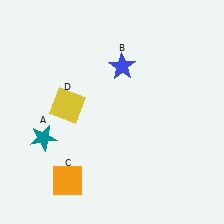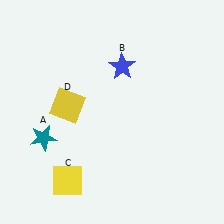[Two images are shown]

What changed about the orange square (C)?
In Image 1, C is orange. In Image 2, it changed to yellow.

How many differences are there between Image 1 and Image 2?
There is 1 difference between the two images.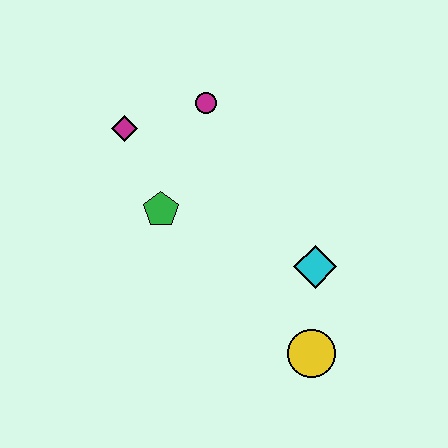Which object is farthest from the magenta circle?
The yellow circle is farthest from the magenta circle.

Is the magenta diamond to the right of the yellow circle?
No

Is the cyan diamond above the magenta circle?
No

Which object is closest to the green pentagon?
The magenta diamond is closest to the green pentagon.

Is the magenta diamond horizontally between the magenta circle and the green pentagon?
No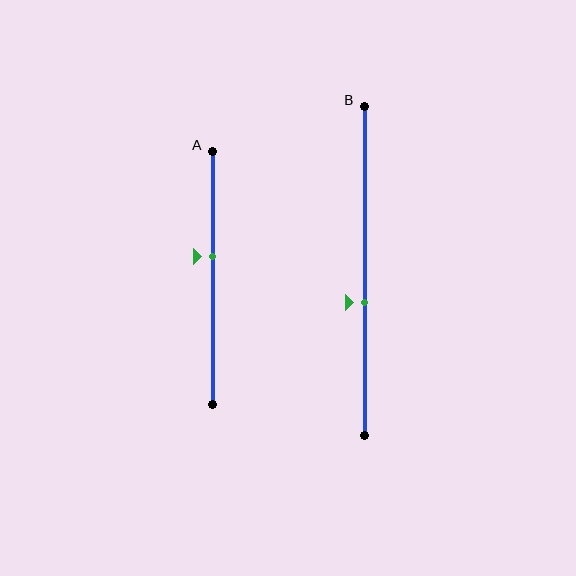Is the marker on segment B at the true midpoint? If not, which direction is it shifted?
No, the marker on segment B is shifted downward by about 10% of the segment length.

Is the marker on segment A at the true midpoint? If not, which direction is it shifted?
No, the marker on segment A is shifted upward by about 9% of the segment length.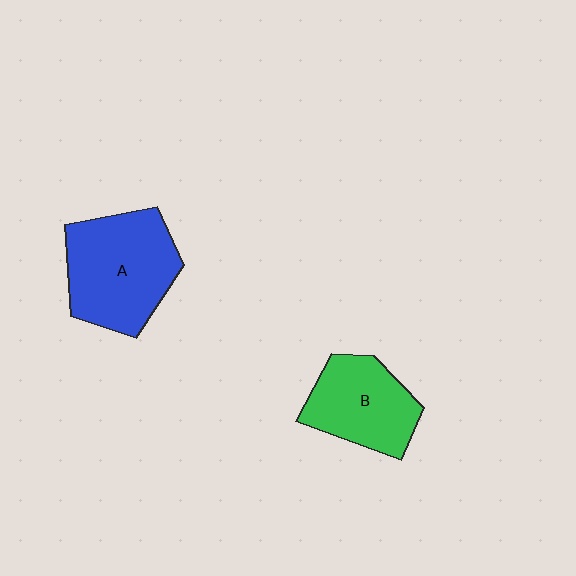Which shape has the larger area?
Shape A (blue).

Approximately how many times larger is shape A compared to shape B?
Approximately 1.3 times.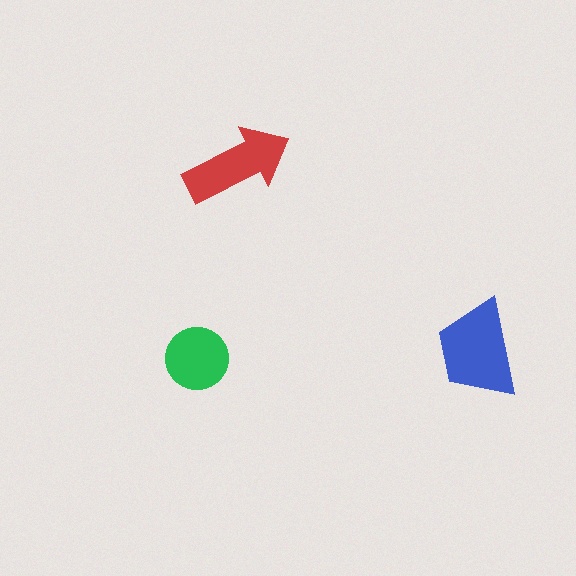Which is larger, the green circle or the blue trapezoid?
The blue trapezoid.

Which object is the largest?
The blue trapezoid.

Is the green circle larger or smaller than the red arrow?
Smaller.